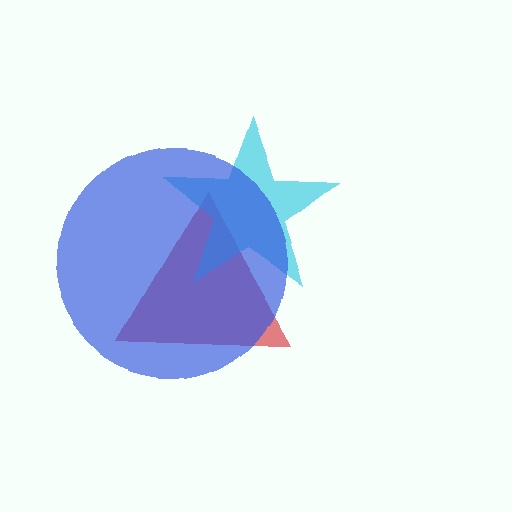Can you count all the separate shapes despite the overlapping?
Yes, there are 3 separate shapes.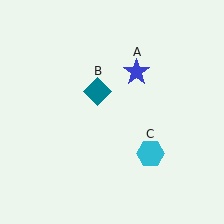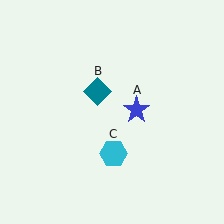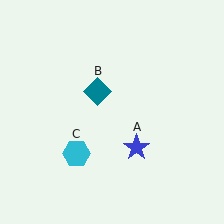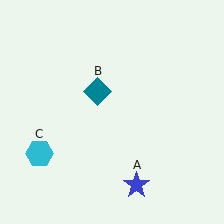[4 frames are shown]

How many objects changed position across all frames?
2 objects changed position: blue star (object A), cyan hexagon (object C).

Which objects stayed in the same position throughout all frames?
Teal diamond (object B) remained stationary.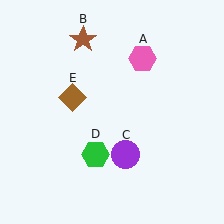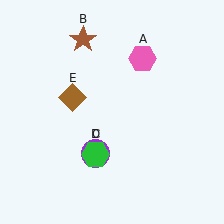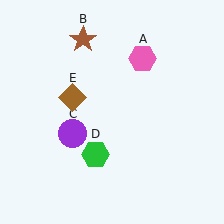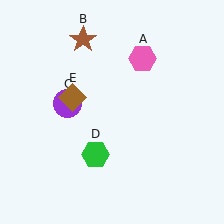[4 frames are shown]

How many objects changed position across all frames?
1 object changed position: purple circle (object C).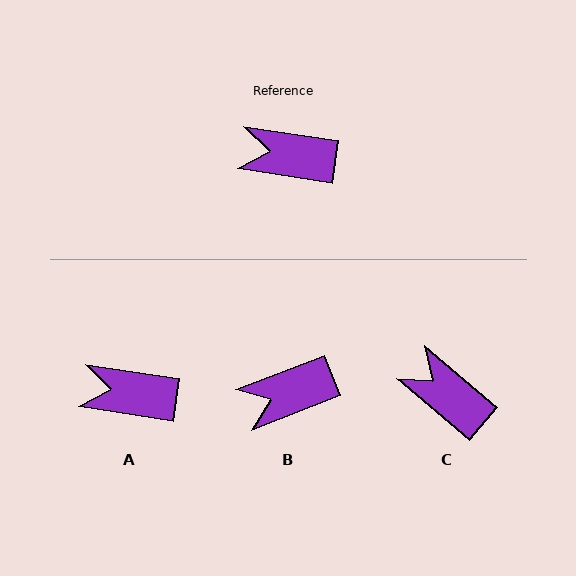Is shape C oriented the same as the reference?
No, it is off by about 31 degrees.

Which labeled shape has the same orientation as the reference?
A.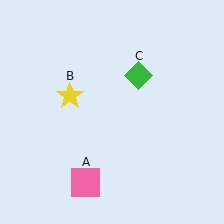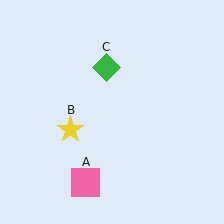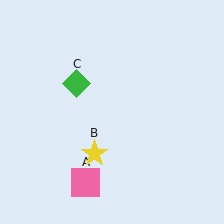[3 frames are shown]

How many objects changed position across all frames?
2 objects changed position: yellow star (object B), green diamond (object C).